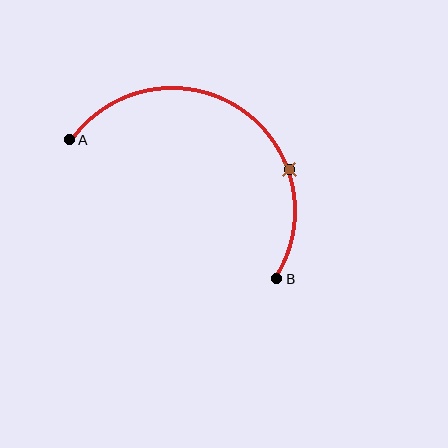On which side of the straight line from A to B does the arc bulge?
The arc bulges above and to the right of the straight line connecting A and B.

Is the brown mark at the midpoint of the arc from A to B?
No. The brown mark lies on the arc but is closer to endpoint B. The arc midpoint would be at the point on the curve equidistant along the arc from both A and B.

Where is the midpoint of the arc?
The arc midpoint is the point on the curve farthest from the straight line joining A and B. It sits above and to the right of that line.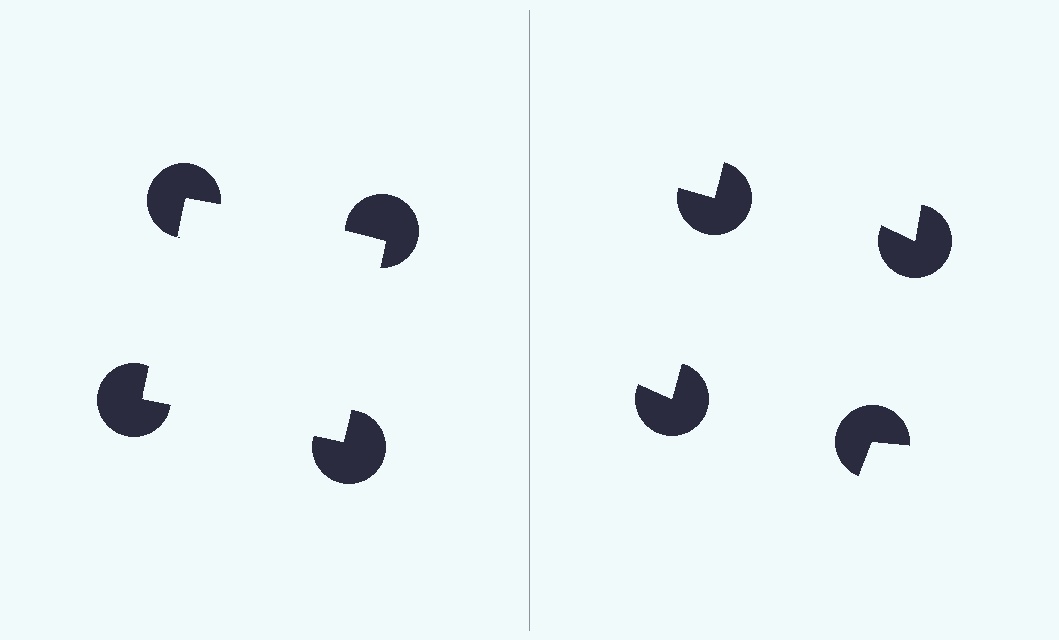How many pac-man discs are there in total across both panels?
8 — 4 on each side.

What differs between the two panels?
The pac-man discs are positioned identically on both sides; only the wedge orientations differ. On the left they align to a square; on the right they are misaligned.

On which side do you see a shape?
An illusory square appears on the left side. On the right side the wedge cuts are rotated, so no coherent shape forms.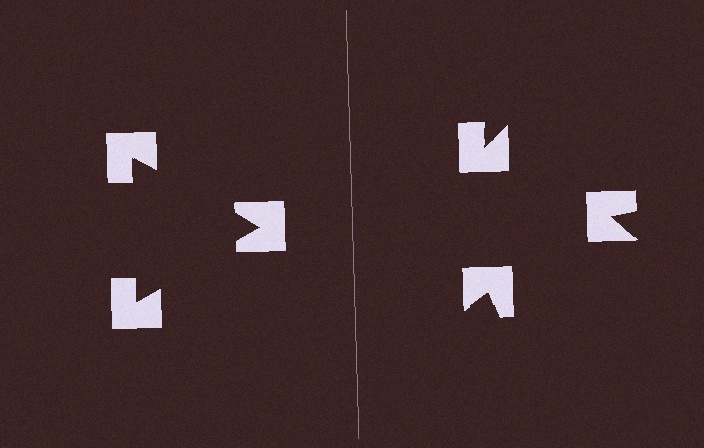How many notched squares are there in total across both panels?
6 — 3 on each side.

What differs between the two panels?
The notched squares are positioned identically on both sides; only the wedge orientations differ. On the left they align to a triangle; on the right they are misaligned.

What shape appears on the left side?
An illusory triangle.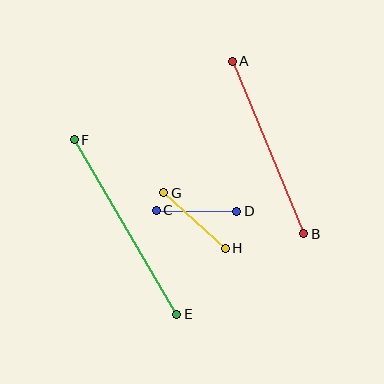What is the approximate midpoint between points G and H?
The midpoint is at approximately (194, 221) pixels.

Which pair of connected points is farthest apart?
Points E and F are farthest apart.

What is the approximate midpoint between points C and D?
The midpoint is at approximately (196, 211) pixels.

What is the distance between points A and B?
The distance is approximately 187 pixels.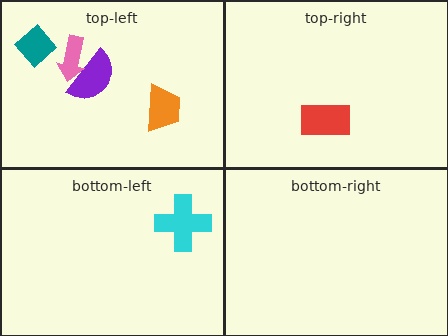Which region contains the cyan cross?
The bottom-left region.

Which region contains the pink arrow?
The top-left region.